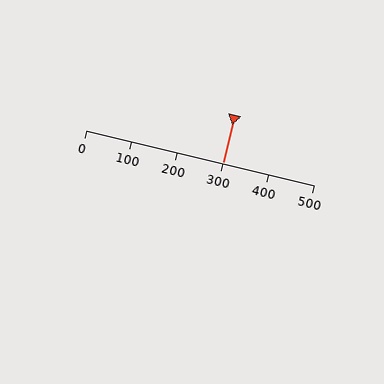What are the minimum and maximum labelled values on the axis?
The axis runs from 0 to 500.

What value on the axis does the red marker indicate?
The marker indicates approximately 300.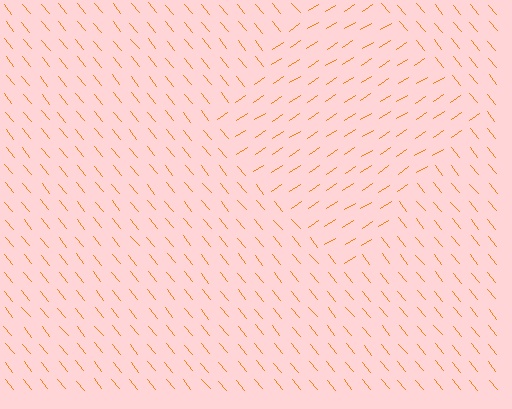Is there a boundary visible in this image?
Yes, there is a texture boundary formed by a change in line orientation.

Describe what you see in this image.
The image is filled with small orange line segments. A diamond region in the image has lines oriented differently from the surrounding lines, creating a visible texture boundary.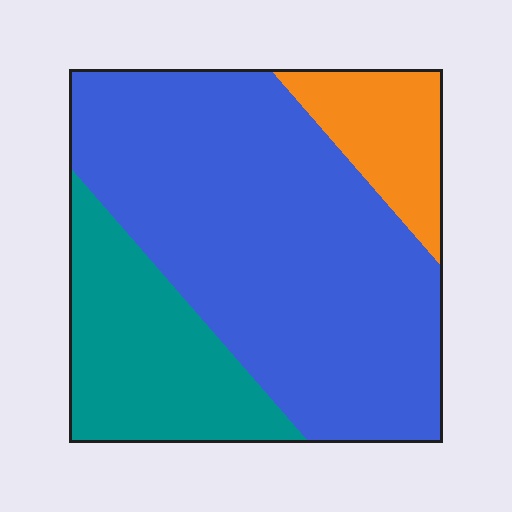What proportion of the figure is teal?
Teal takes up less than a quarter of the figure.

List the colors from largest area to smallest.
From largest to smallest: blue, teal, orange.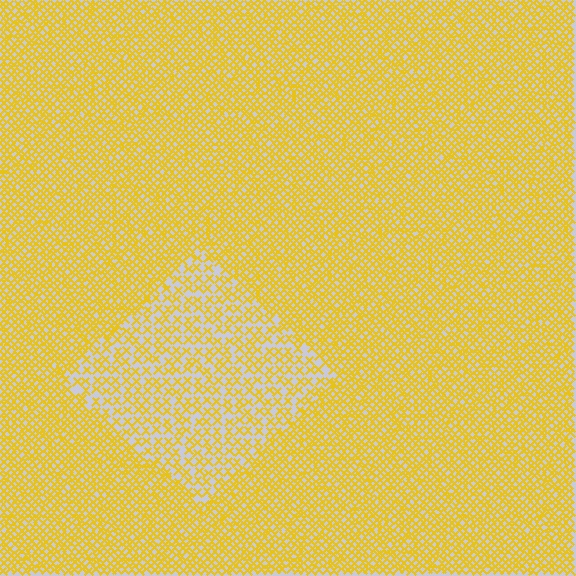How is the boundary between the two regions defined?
The boundary is defined by a change in element density (approximately 2.0x ratio). All elements are the same color, size, and shape.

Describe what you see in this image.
The image contains small yellow elements arranged at two different densities. A diamond-shaped region is visible where the elements are less densely packed than the surrounding area.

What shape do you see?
I see a diamond.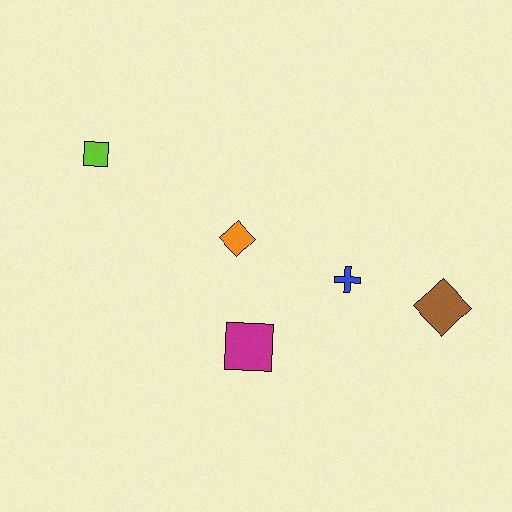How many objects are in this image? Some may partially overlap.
There are 5 objects.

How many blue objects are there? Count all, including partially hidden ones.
There is 1 blue object.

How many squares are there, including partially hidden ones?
There are 2 squares.